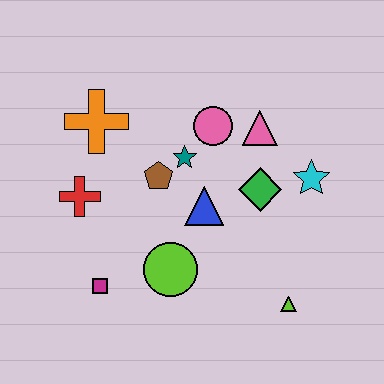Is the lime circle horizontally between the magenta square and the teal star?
Yes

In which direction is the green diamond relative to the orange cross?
The green diamond is to the right of the orange cross.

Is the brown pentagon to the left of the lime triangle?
Yes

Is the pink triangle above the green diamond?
Yes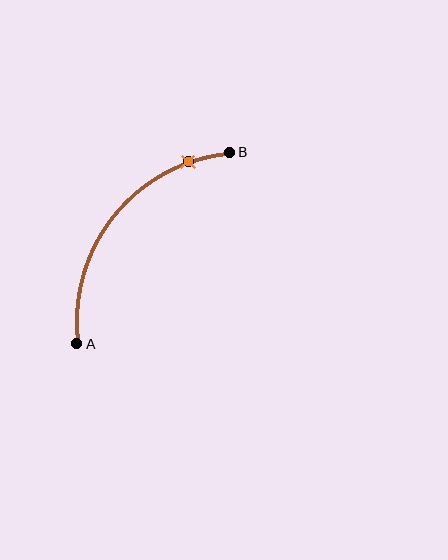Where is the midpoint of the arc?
The arc midpoint is the point on the curve farthest from the straight line joining A and B. It sits above and to the left of that line.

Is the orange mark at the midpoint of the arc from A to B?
No. The orange mark lies on the arc but is closer to endpoint B. The arc midpoint would be at the point on the curve equidistant along the arc from both A and B.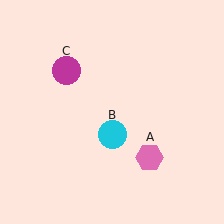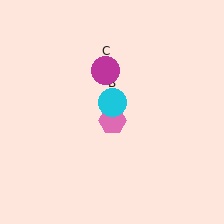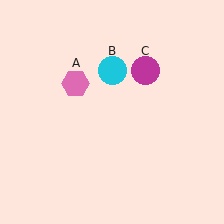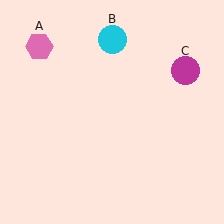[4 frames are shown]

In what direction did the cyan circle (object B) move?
The cyan circle (object B) moved up.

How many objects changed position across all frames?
3 objects changed position: pink hexagon (object A), cyan circle (object B), magenta circle (object C).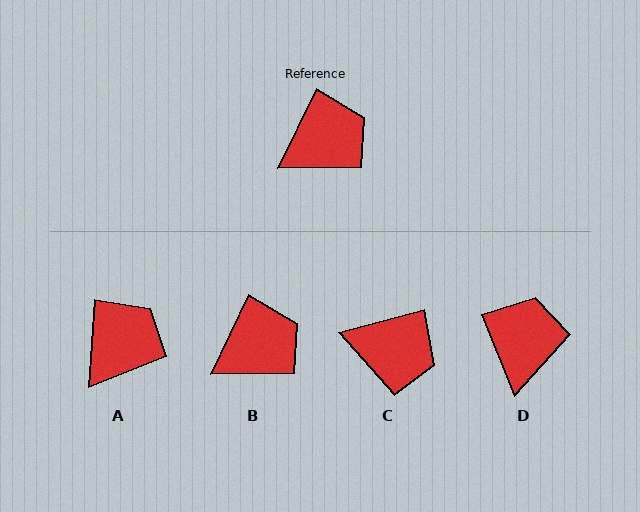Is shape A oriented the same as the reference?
No, it is off by about 21 degrees.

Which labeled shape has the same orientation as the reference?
B.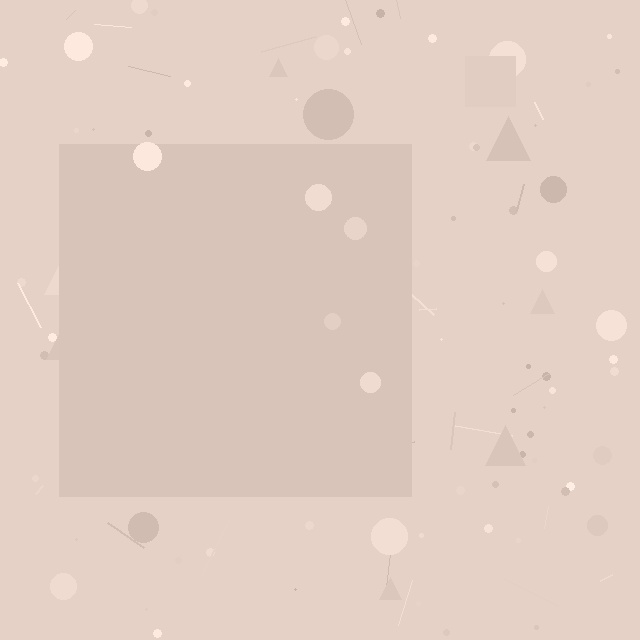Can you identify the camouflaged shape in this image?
The camouflaged shape is a square.